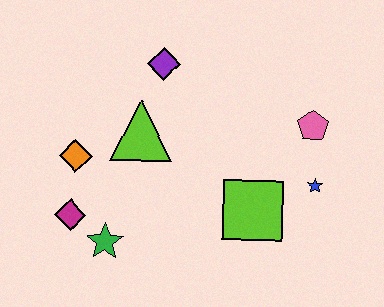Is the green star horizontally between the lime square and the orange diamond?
Yes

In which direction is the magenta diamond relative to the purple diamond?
The magenta diamond is below the purple diamond.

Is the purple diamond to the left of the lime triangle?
No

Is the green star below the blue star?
Yes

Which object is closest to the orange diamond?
The magenta diamond is closest to the orange diamond.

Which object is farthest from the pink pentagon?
The magenta diamond is farthest from the pink pentagon.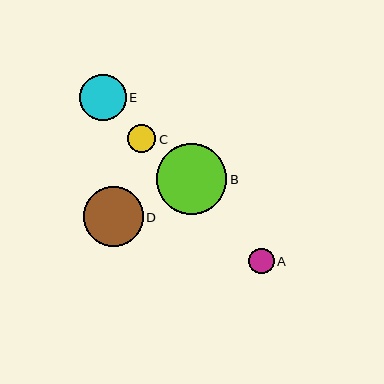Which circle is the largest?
Circle B is the largest with a size of approximately 70 pixels.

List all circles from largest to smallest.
From largest to smallest: B, D, E, C, A.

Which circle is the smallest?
Circle A is the smallest with a size of approximately 26 pixels.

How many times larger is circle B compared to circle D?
Circle B is approximately 1.2 times the size of circle D.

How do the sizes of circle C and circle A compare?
Circle C and circle A are approximately the same size.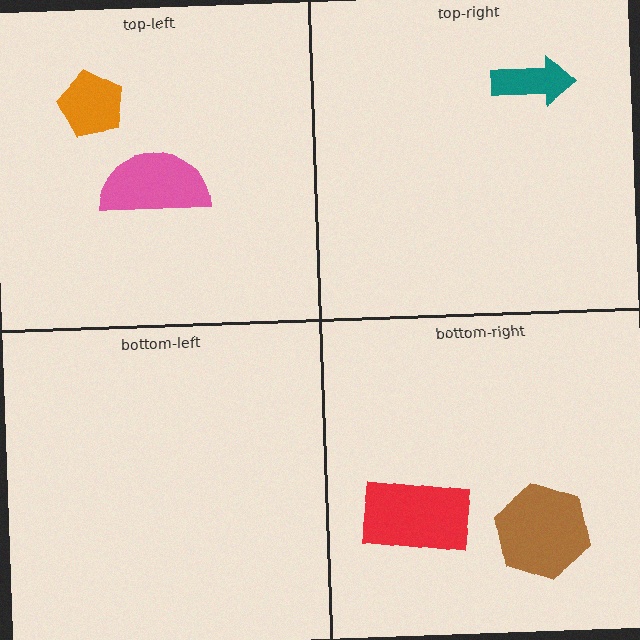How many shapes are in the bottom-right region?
2.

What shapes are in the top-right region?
The teal arrow.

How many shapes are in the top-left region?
2.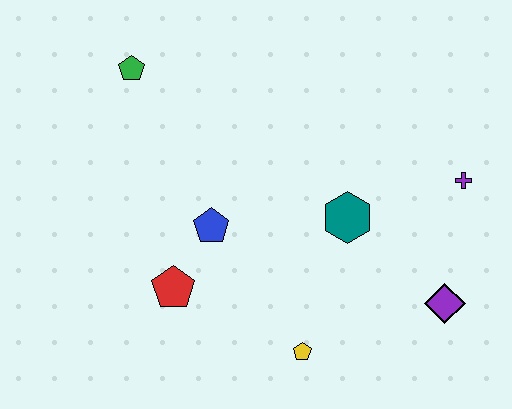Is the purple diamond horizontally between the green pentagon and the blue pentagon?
No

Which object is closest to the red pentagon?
The blue pentagon is closest to the red pentagon.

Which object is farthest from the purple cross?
The green pentagon is farthest from the purple cross.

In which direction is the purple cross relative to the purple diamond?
The purple cross is above the purple diamond.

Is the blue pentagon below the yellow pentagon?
No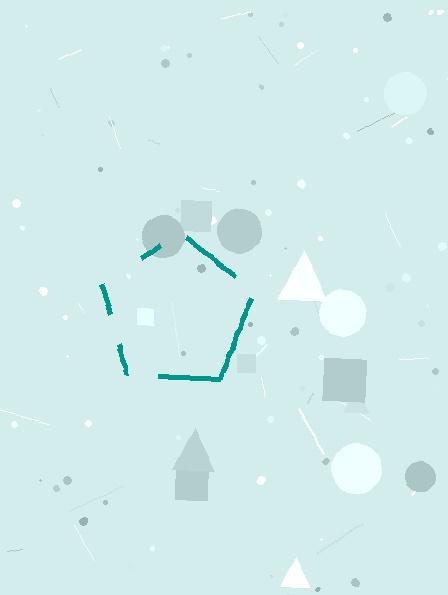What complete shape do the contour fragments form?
The contour fragments form a pentagon.